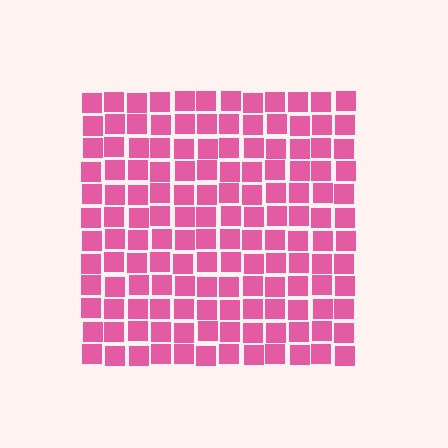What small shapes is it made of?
It is made of small squares.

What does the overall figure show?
The overall figure shows a square.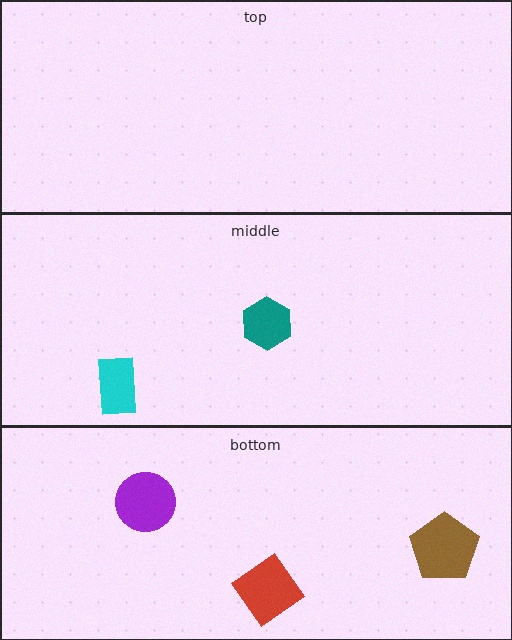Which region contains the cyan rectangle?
The middle region.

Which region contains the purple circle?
The bottom region.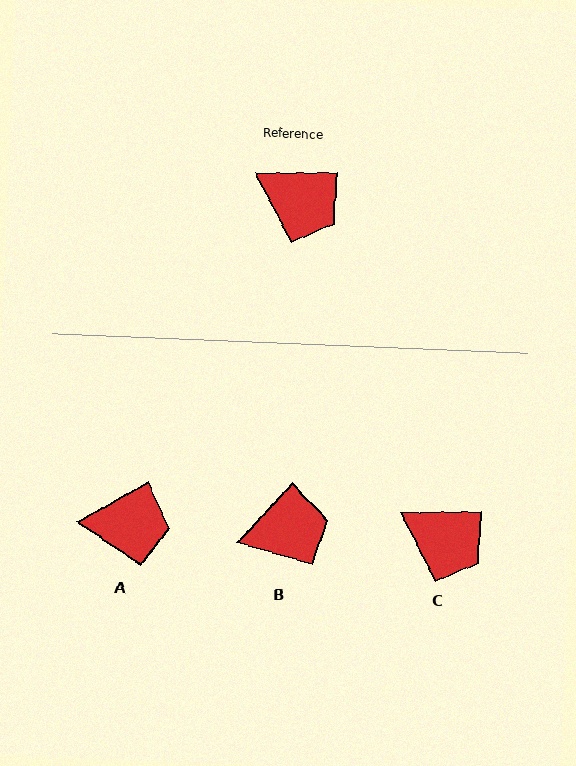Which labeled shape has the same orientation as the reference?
C.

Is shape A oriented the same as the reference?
No, it is off by about 28 degrees.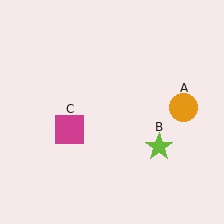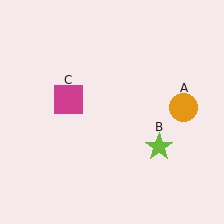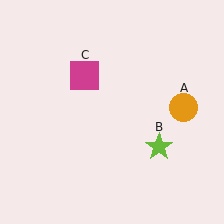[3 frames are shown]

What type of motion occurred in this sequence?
The magenta square (object C) rotated clockwise around the center of the scene.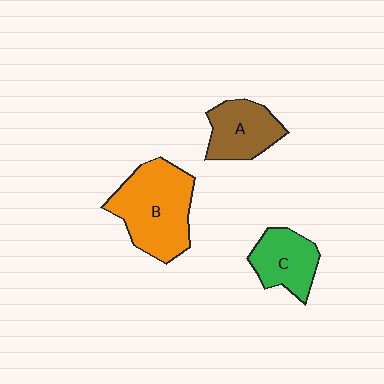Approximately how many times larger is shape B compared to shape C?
Approximately 1.7 times.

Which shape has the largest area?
Shape B (orange).